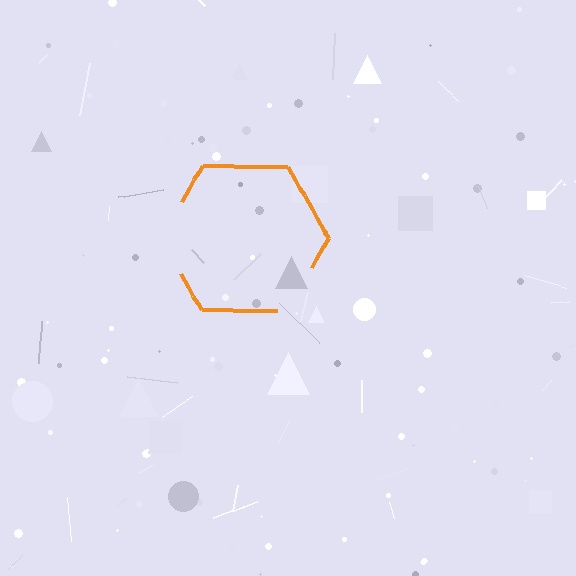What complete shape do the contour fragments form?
The contour fragments form a hexagon.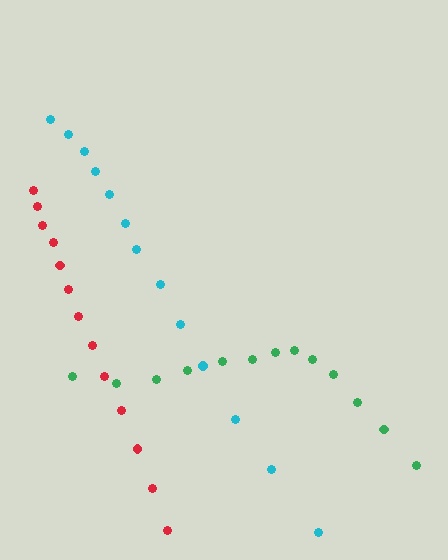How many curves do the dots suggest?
There are 3 distinct paths.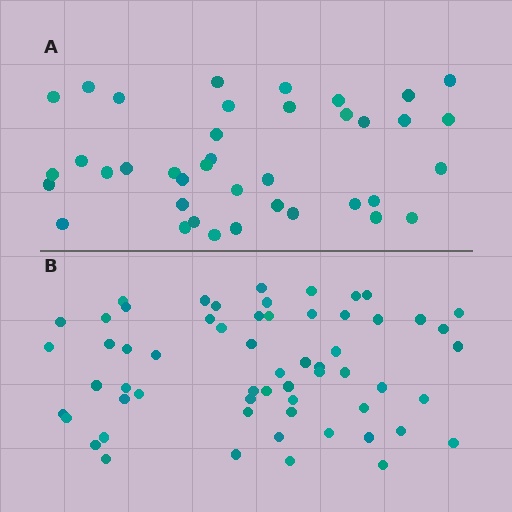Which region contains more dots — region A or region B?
Region B (the bottom region) has more dots.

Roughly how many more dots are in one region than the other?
Region B has approximately 20 more dots than region A.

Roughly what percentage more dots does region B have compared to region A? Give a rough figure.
About 55% more.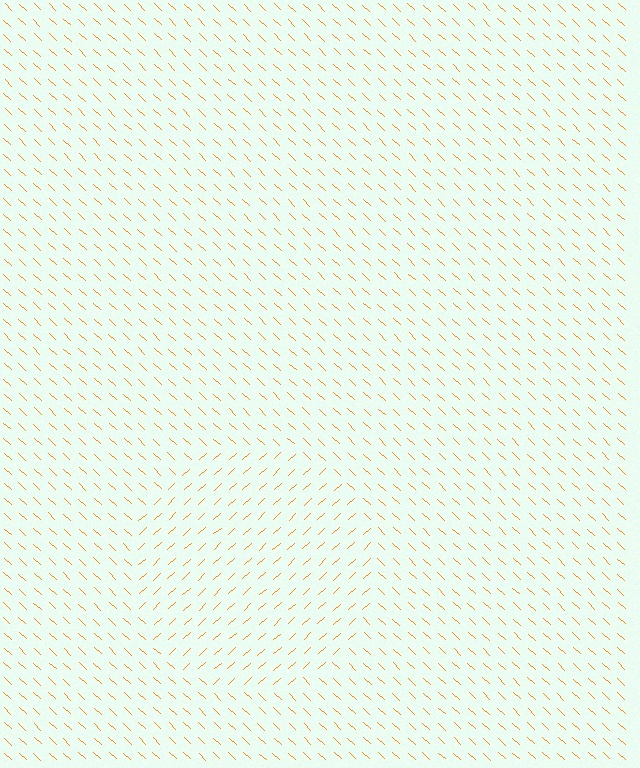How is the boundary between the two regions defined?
The boundary is defined purely by a change in line orientation (approximately 85 degrees difference). All lines are the same color and thickness.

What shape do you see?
I see a circle.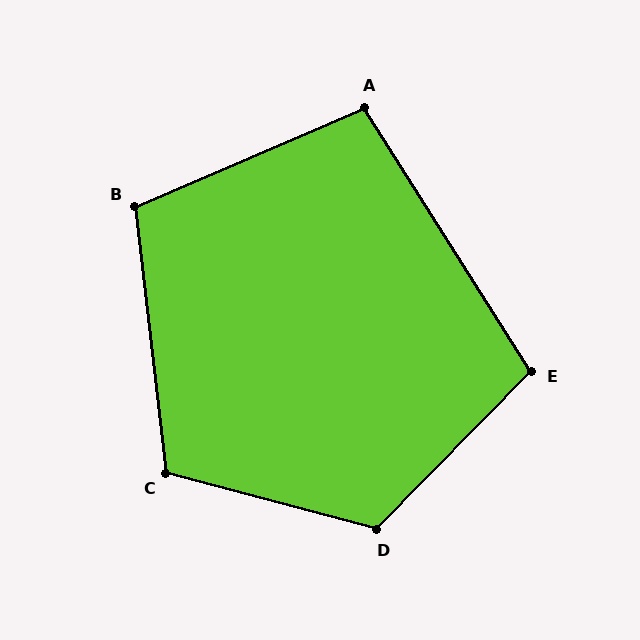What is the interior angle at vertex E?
Approximately 103 degrees (obtuse).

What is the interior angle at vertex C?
Approximately 112 degrees (obtuse).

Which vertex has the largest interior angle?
D, at approximately 119 degrees.